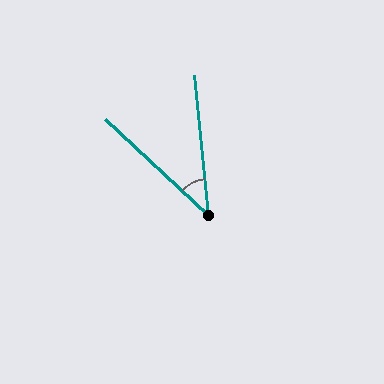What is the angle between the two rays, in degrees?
Approximately 41 degrees.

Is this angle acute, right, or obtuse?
It is acute.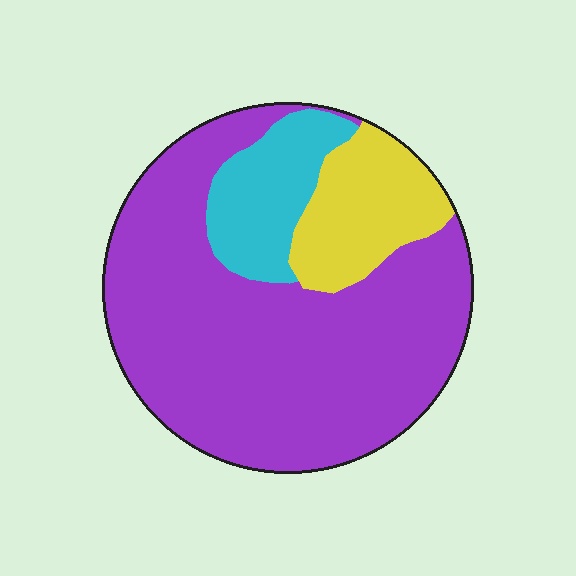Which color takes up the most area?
Purple, at roughly 70%.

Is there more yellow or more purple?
Purple.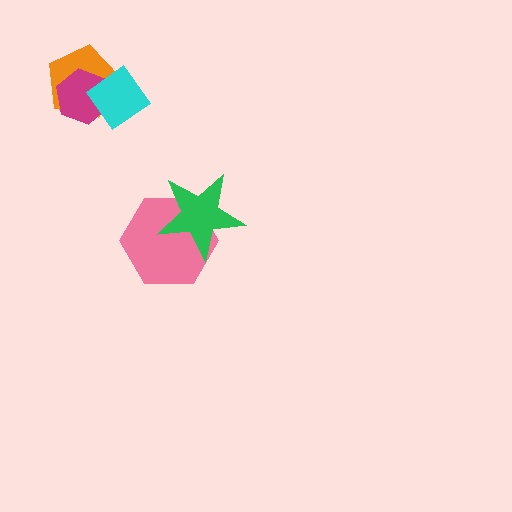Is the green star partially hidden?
No, no other shape covers it.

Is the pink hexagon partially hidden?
Yes, it is partially covered by another shape.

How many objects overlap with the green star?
1 object overlaps with the green star.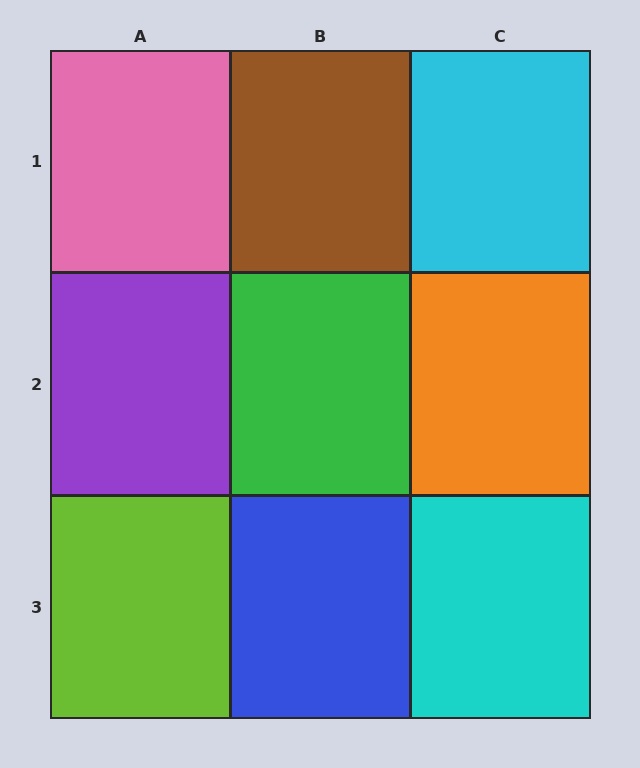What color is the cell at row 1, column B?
Brown.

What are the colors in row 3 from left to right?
Lime, blue, cyan.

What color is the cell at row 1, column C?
Cyan.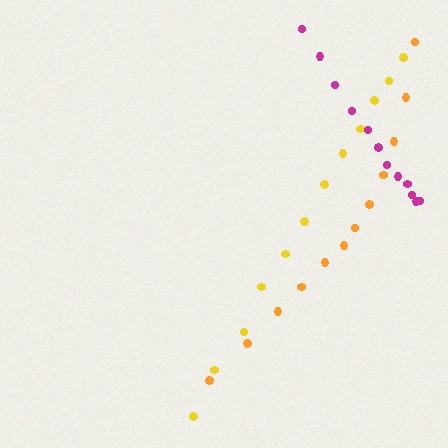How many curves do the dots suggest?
There are 3 distinct paths.